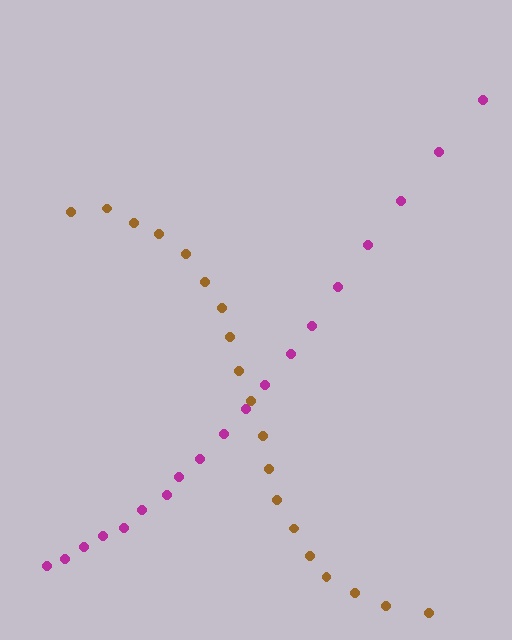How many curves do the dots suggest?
There are 2 distinct paths.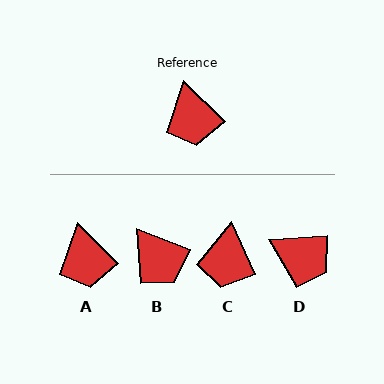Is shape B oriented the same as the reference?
No, it is off by about 24 degrees.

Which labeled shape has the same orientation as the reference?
A.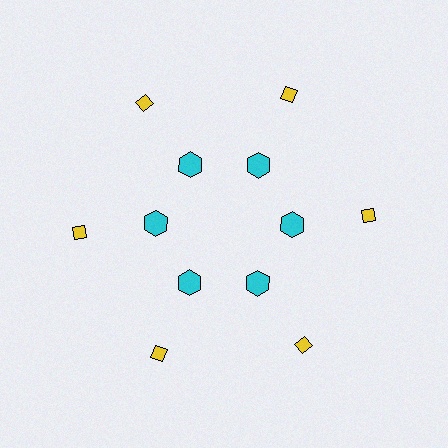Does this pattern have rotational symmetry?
Yes, this pattern has 6-fold rotational symmetry. It looks the same after rotating 60 degrees around the center.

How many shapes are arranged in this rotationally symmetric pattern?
There are 12 shapes, arranged in 6 groups of 2.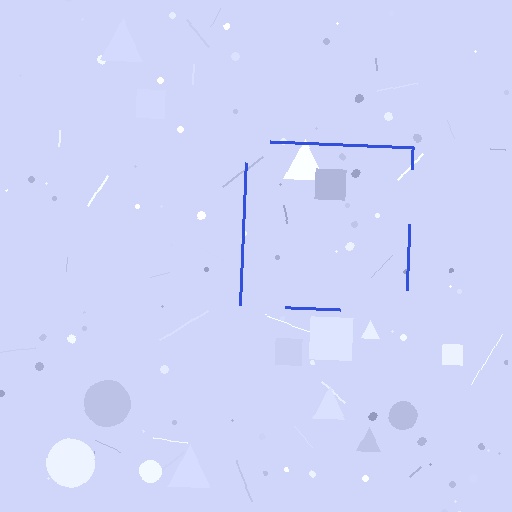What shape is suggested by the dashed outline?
The dashed outline suggests a square.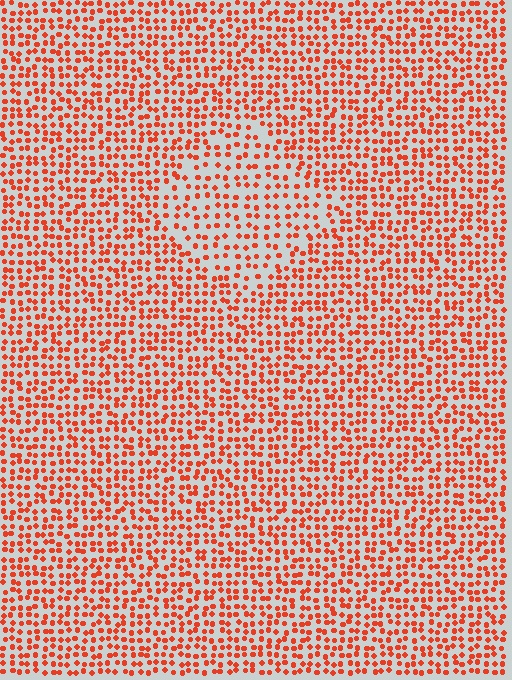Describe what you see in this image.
The image contains small red elements arranged at two different densities. A diamond-shaped region is visible where the elements are less densely packed than the surrounding area.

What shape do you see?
I see a diamond.